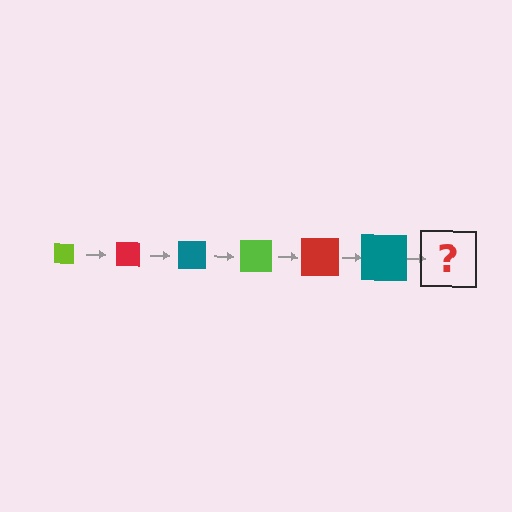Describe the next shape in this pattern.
It should be a lime square, larger than the previous one.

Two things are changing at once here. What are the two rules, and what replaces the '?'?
The two rules are that the square grows larger each step and the color cycles through lime, red, and teal. The '?' should be a lime square, larger than the previous one.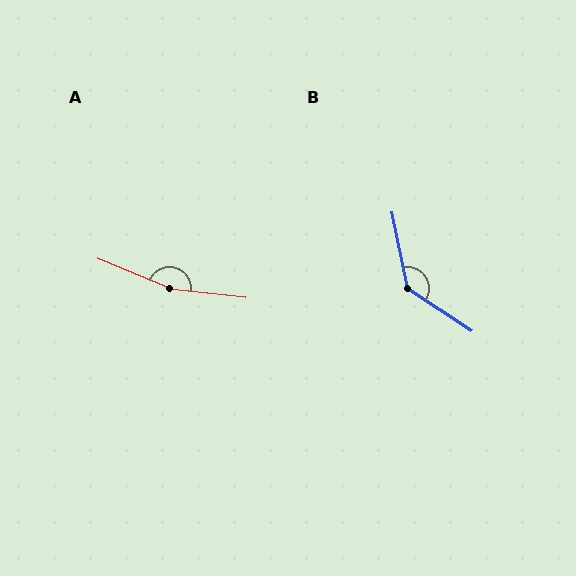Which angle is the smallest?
B, at approximately 135 degrees.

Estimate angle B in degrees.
Approximately 135 degrees.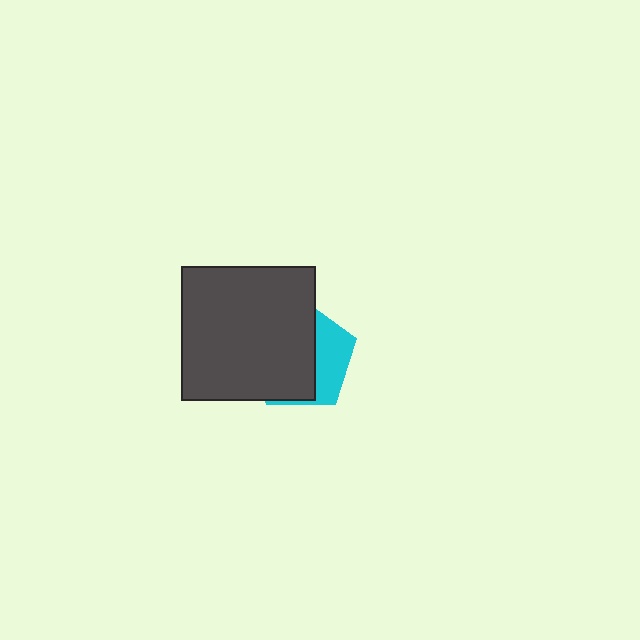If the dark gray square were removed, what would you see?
You would see the complete cyan pentagon.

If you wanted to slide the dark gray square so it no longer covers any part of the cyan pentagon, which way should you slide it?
Slide it left — that is the most direct way to separate the two shapes.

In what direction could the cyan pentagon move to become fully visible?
The cyan pentagon could move right. That would shift it out from behind the dark gray square entirely.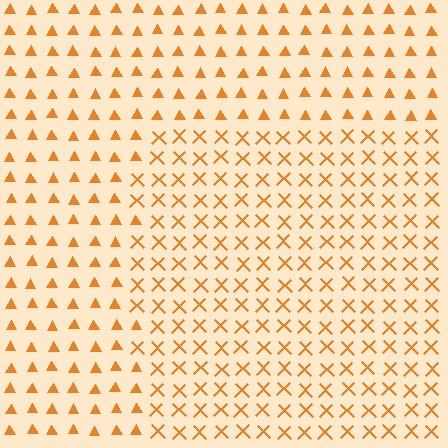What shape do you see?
I see a rectangle.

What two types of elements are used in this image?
The image uses X marks inside the rectangle region and triangles outside it.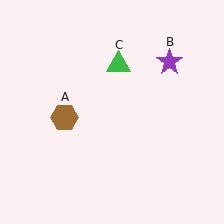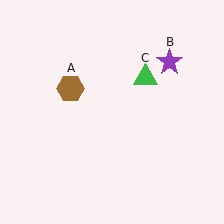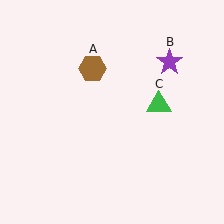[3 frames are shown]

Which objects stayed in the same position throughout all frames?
Purple star (object B) remained stationary.